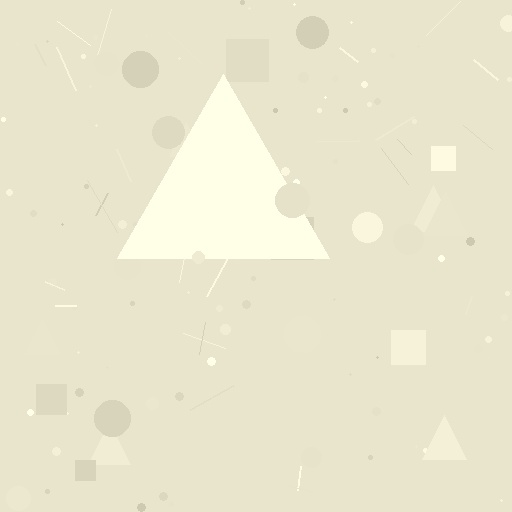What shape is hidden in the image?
A triangle is hidden in the image.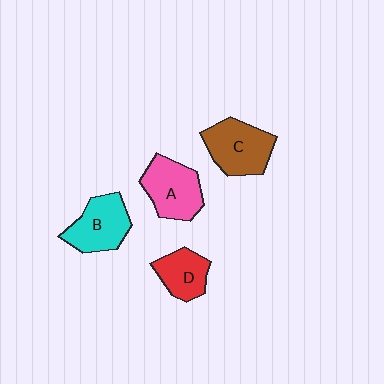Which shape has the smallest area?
Shape D (red).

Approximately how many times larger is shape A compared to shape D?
Approximately 1.4 times.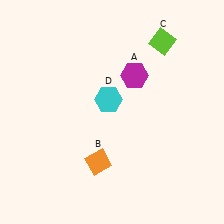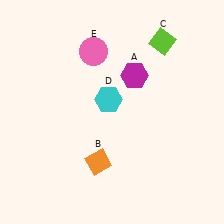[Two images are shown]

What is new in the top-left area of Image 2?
A pink circle (E) was added in the top-left area of Image 2.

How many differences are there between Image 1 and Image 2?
There is 1 difference between the two images.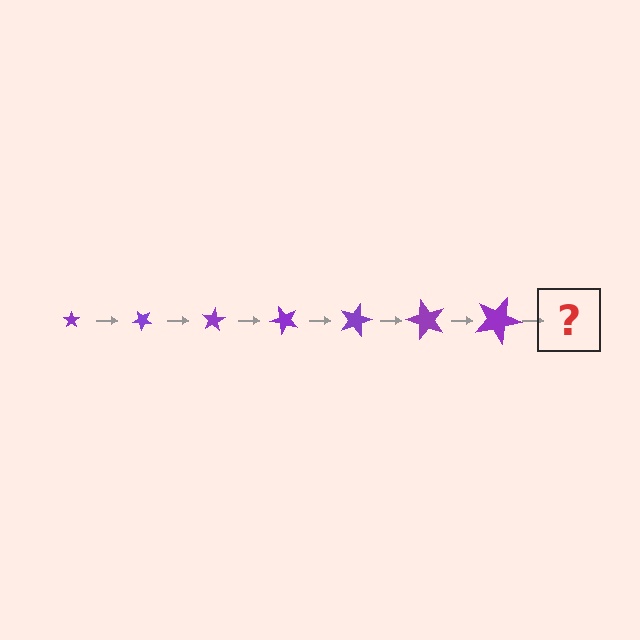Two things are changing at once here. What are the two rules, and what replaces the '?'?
The two rules are that the star grows larger each step and it rotates 40 degrees each step. The '?' should be a star, larger than the previous one and rotated 280 degrees from the start.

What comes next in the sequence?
The next element should be a star, larger than the previous one and rotated 280 degrees from the start.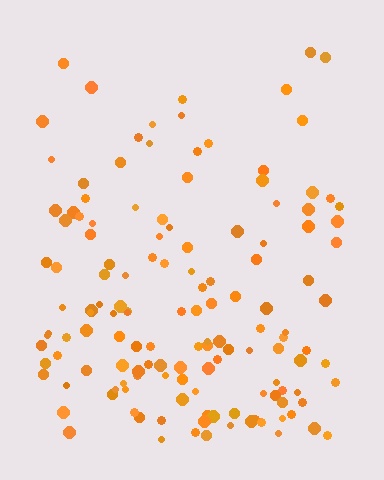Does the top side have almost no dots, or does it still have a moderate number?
Still a moderate number, just noticeably fewer than the bottom.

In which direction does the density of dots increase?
From top to bottom, with the bottom side densest.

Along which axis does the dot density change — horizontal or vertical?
Vertical.